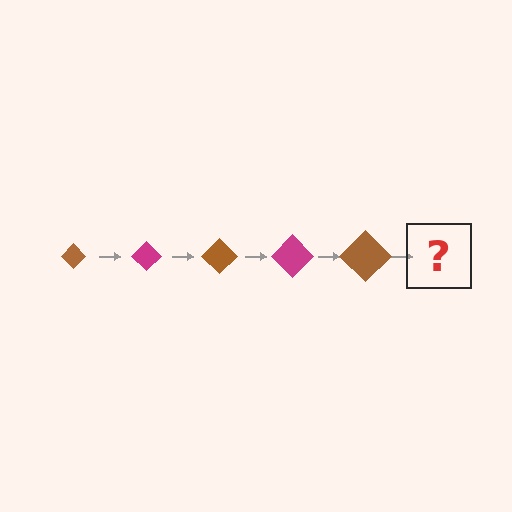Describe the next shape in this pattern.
It should be a magenta diamond, larger than the previous one.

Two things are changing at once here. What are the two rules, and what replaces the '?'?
The two rules are that the diamond grows larger each step and the color cycles through brown and magenta. The '?' should be a magenta diamond, larger than the previous one.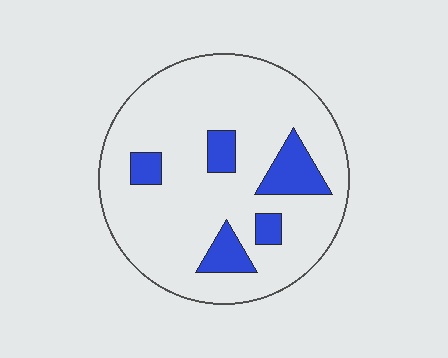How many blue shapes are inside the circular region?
5.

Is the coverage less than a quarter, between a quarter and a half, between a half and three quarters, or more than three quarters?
Less than a quarter.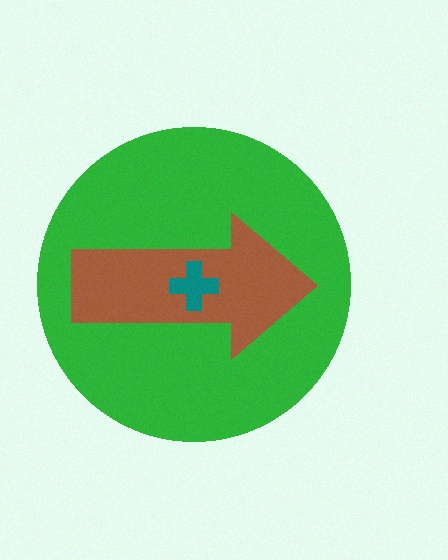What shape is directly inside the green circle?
The brown arrow.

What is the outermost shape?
The green circle.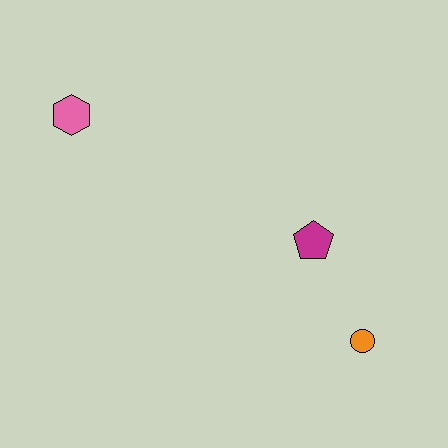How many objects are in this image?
There are 3 objects.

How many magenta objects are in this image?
There is 1 magenta object.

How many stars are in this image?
There are no stars.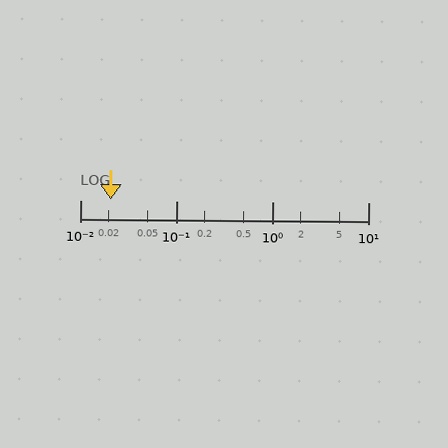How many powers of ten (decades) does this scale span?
The scale spans 3 decades, from 0.01 to 10.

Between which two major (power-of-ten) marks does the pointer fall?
The pointer is between 0.01 and 0.1.